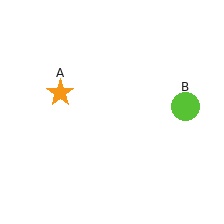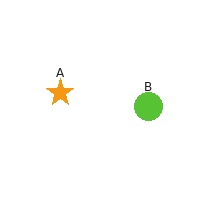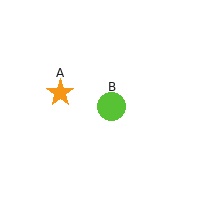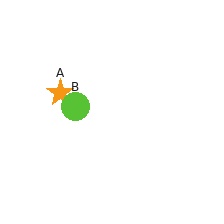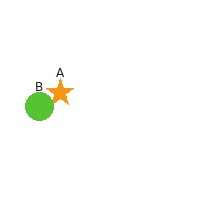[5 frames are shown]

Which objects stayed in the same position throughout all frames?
Orange star (object A) remained stationary.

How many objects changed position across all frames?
1 object changed position: lime circle (object B).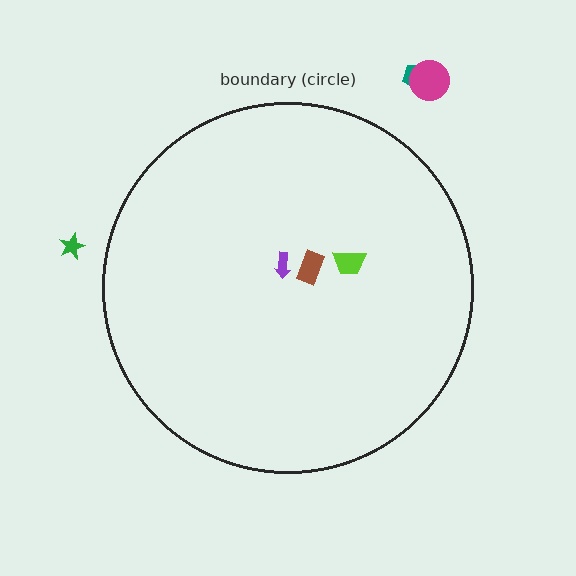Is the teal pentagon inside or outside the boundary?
Outside.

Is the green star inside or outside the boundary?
Outside.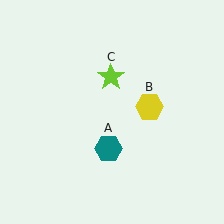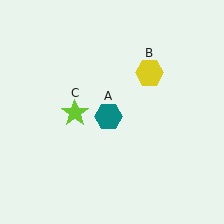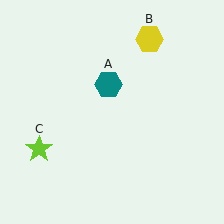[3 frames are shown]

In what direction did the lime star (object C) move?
The lime star (object C) moved down and to the left.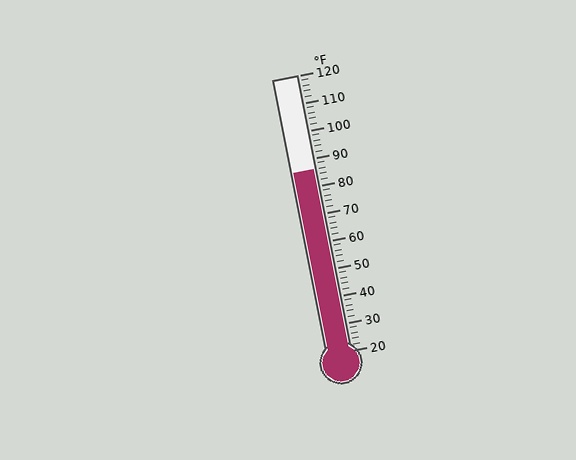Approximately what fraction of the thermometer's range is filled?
The thermometer is filled to approximately 65% of its range.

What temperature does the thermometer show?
The thermometer shows approximately 86°F.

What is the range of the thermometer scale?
The thermometer scale ranges from 20°F to 120°F.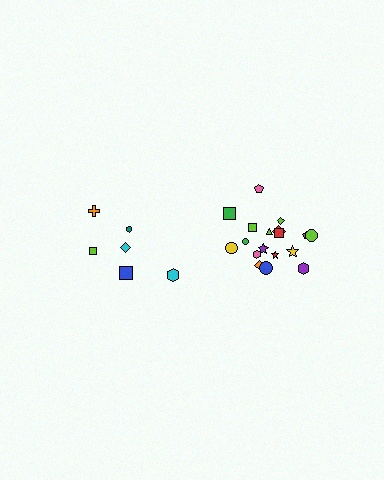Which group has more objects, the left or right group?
The right group.